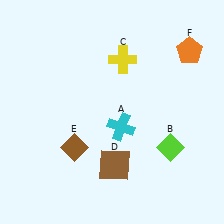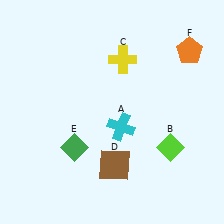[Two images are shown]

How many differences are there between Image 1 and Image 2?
There is 1 difference between the two images.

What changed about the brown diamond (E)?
In Image 1, E is brown. In Image 2, it changed to green.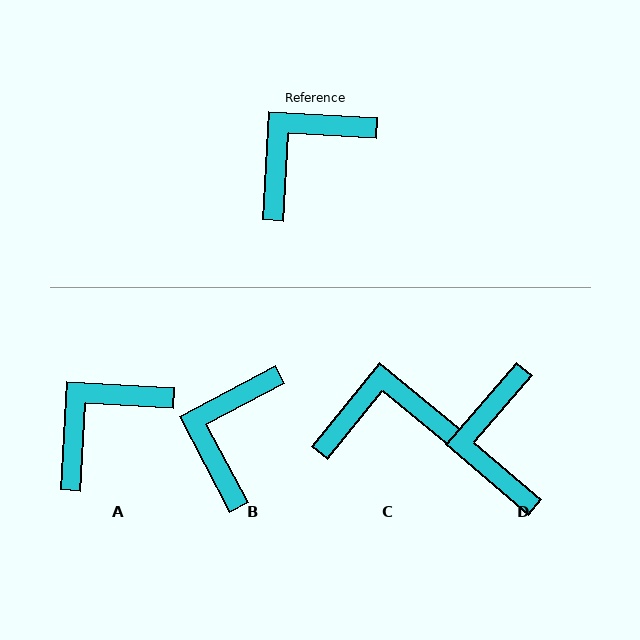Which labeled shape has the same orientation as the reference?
A.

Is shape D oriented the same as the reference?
No, it is off by about 53 degrees.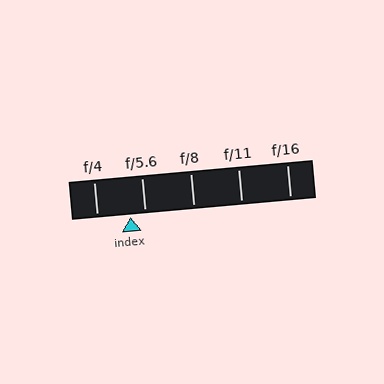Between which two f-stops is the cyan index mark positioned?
The index mark is between f/4 and f/5.6.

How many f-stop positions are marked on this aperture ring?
There are 5 f-stop positions marked.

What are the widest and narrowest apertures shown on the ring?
The widest aperture shown is f/4 and the narrowest is f/16.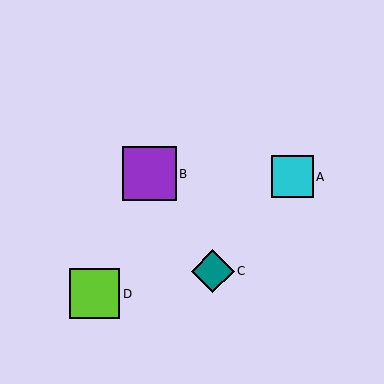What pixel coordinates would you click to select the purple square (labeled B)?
Click at (150, 174) to select the purple square B.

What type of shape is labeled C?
Shape C is a teal diamond.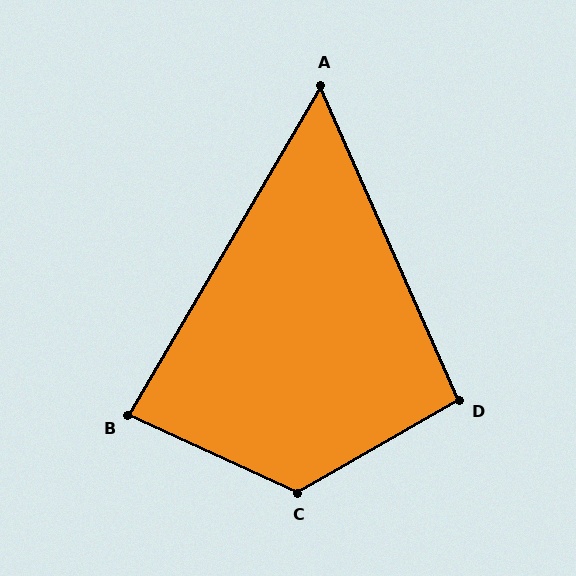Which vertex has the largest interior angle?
C, at approximately 126 degrees.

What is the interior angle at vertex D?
Approximately 96 degrees (obtuse).